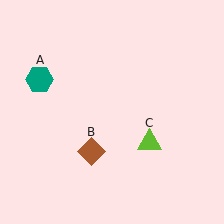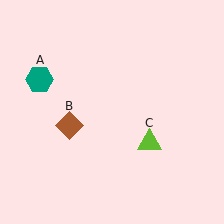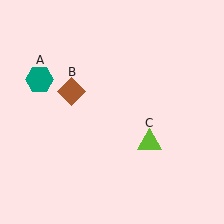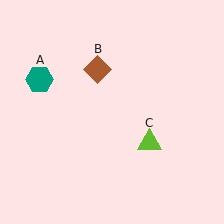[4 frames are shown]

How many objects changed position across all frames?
1 object changed position: brown diamond (object B).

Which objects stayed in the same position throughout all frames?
Teal hexagon (object A) and lime triangle (object C) remained stationary.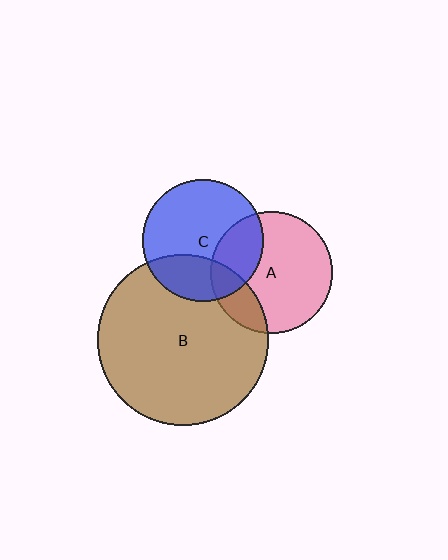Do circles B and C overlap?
Yes.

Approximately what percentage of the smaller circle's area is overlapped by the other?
Approximately 30%.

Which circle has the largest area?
Circle B (brown).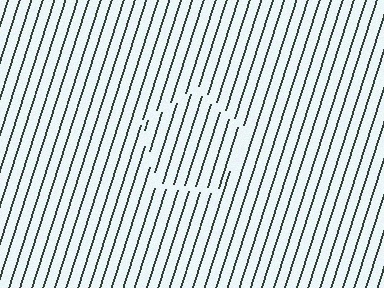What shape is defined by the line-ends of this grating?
An illusory pentagon. The interior of the shape contains the same grating, shifted by half a period — the contour is defined by the phase discontinuity where line-ends from the inner and outer gratings abut.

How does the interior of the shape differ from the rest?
The interior of the shape contains the same grating, shifted by half a period — the contour is defined by the phase discontinuity where line-ends from the inner and outer gratings abut.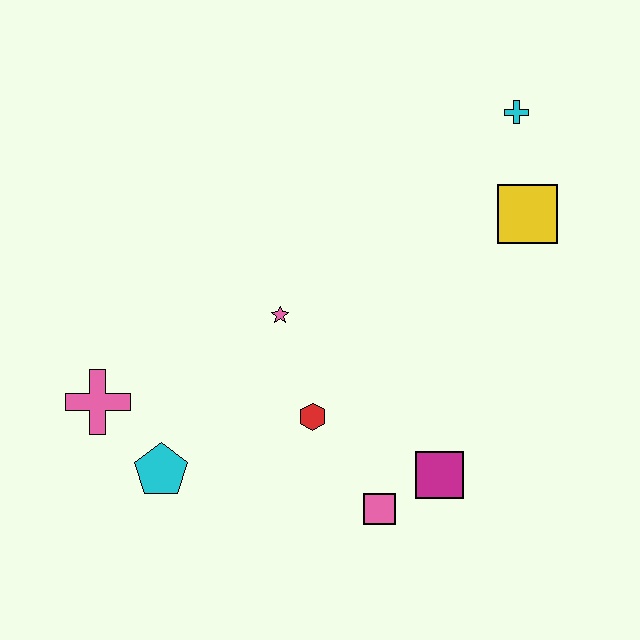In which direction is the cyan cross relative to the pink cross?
The cyan cross is to the right of the pink cross.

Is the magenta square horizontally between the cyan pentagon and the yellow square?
Yes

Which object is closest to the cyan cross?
The yellow square is closest to the cyan cross.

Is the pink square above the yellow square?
No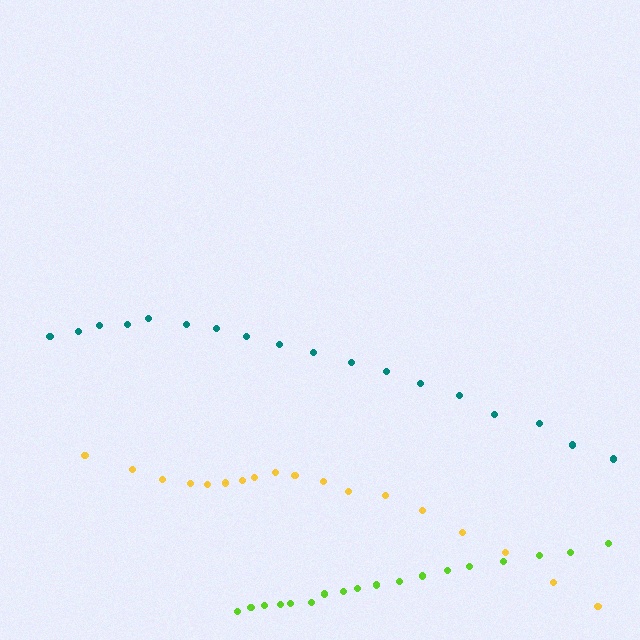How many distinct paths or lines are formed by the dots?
There are 3 distinct paths.